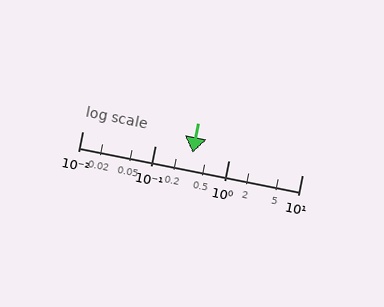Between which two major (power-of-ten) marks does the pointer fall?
The pointer is between 0.1 and 1.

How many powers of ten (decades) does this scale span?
The scale spans 3 decades, from 0.01 to 10.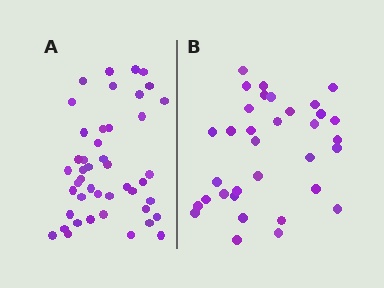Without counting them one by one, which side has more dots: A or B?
Region A (the left region) has more dots.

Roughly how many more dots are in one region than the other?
Region A has roughly 12 or so more dots than region B.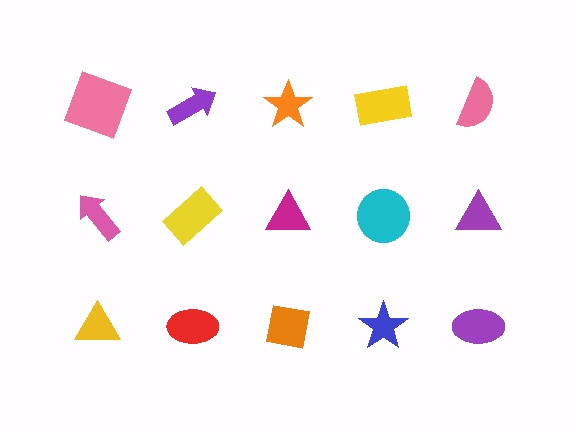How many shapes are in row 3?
5 shapes.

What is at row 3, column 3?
An orange square.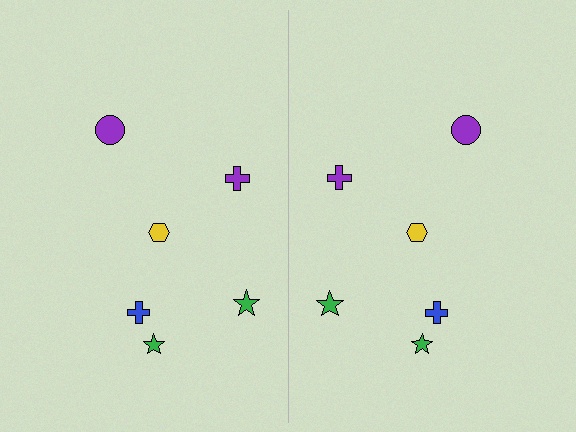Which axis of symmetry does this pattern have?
The pattern has a vertical axis of symmetry running through the center of the image.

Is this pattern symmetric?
Yes, this pattern has bilateral (reflection) symmetry.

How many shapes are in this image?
There are 12 shapes in this image.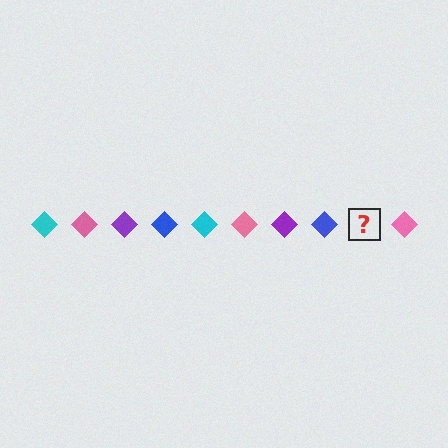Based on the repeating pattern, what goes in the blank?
The blank should be a cyan diamond.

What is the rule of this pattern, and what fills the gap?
The rule is that the pattern cycles through cyan, pink, purple, blue diamonds. The gap should be filled with a cyan diamond.